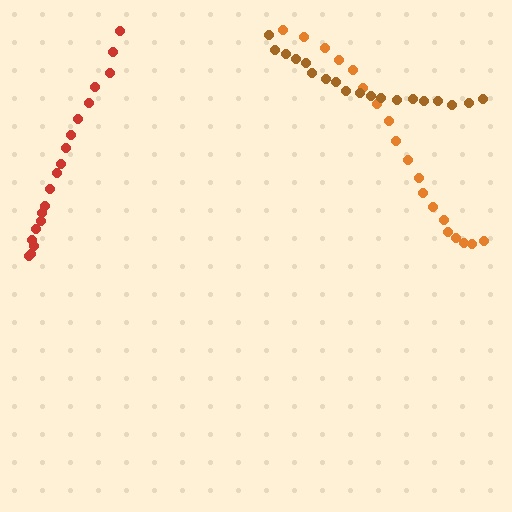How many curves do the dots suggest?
There are 3 distinct paths.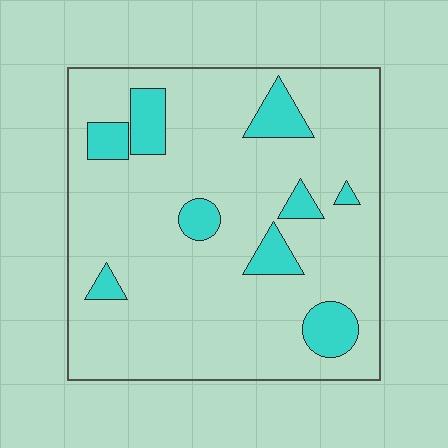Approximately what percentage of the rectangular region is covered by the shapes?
Approximately 15%.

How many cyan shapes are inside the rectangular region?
9.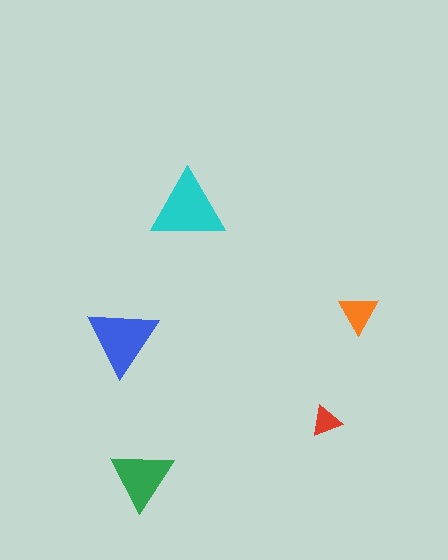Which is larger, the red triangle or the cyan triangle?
The cyan one.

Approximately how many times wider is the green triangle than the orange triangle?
About 1.5 times wider.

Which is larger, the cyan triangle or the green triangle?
The cyan one.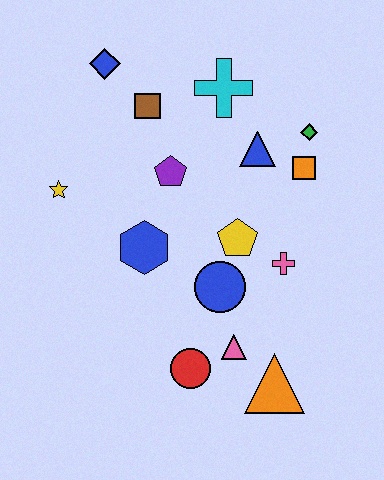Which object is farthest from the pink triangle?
The blue diamond is farthest from the pink triangle.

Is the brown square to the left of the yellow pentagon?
Yes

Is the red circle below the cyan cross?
Yes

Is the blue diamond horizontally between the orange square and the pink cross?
No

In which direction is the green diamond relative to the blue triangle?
The green diamond is to the right of the blue triangle.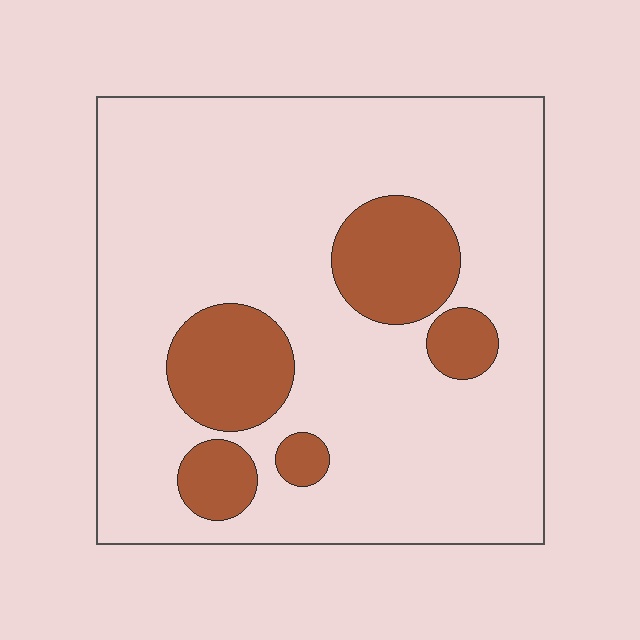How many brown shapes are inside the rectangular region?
5.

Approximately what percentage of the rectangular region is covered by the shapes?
Approximately 20%.